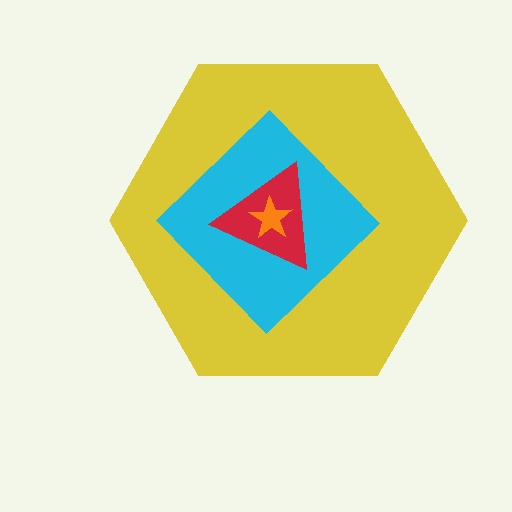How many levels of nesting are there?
4.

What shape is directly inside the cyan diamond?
The red triangle.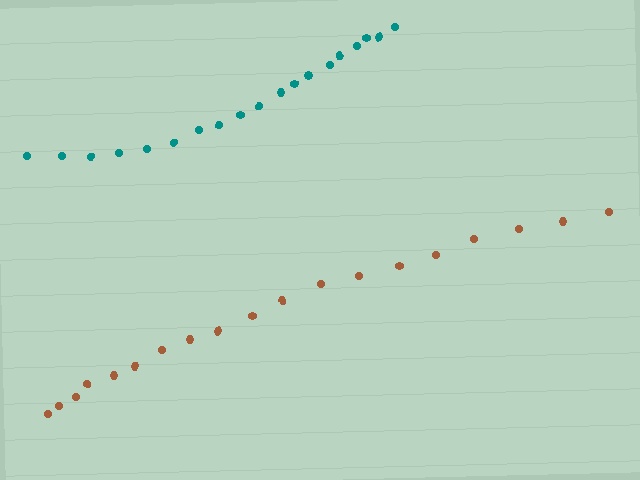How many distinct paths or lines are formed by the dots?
There are 2 distinct paths.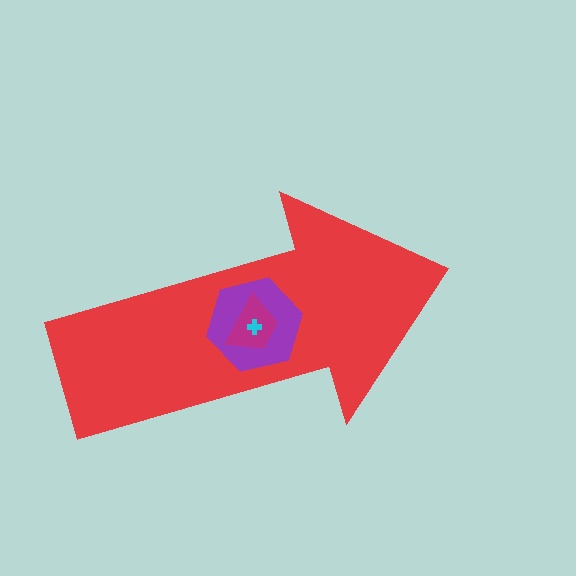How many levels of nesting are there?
4.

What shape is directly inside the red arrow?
The purple hexagon.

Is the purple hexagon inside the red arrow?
Yes.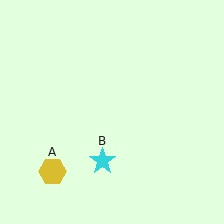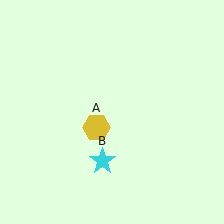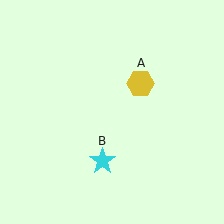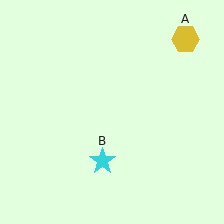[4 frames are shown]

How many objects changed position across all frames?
1 object changed position: yellow hexagon (object A).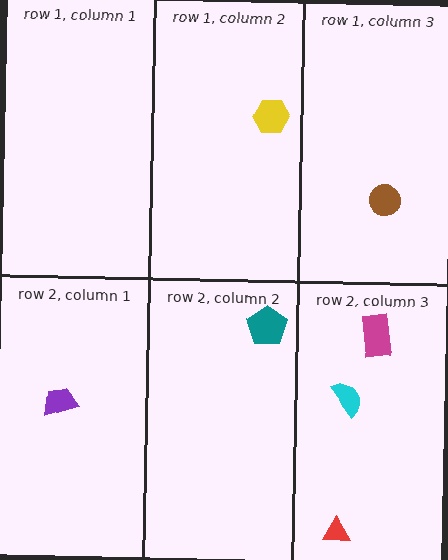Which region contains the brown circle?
The row 1, column 3 region.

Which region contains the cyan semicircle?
The row 2, column 3 region.